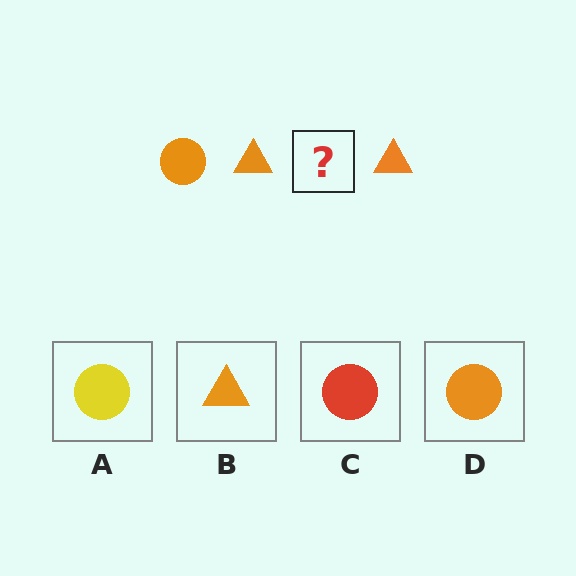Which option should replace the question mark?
Option D.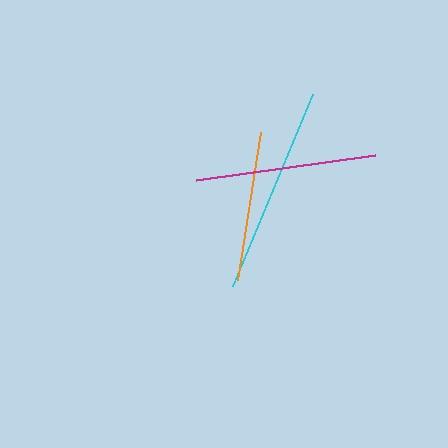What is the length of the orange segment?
The orange segment is approximately 150 pixels long.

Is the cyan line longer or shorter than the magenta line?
The cyan line is longer than the magenta line.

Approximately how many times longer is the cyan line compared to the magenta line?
The cyan line is approximately 1.2 times the length of the magenta line.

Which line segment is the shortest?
The orange line is the shortest at approximately 150 pixels.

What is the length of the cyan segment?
The cyan segment is approximately 208 pixels long.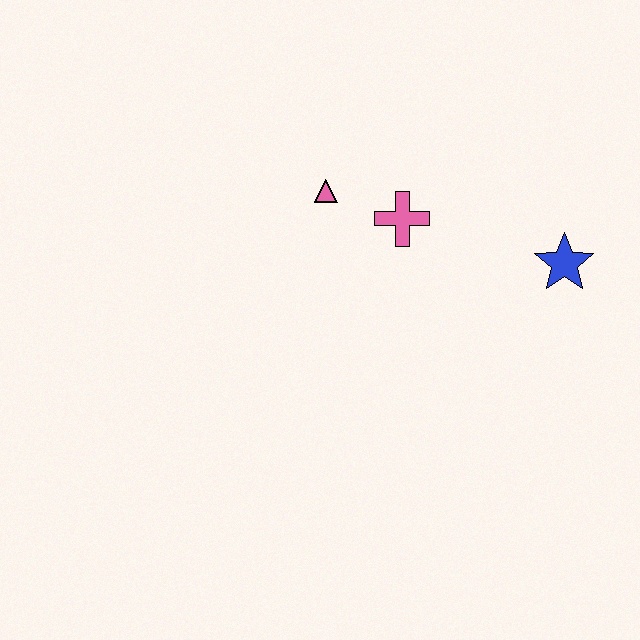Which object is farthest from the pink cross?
The blue star is farthest from the pink cross.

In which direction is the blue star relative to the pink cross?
The blue star is to the right of the pink cross.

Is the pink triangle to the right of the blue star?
No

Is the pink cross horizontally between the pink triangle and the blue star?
Yes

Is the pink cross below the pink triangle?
Yes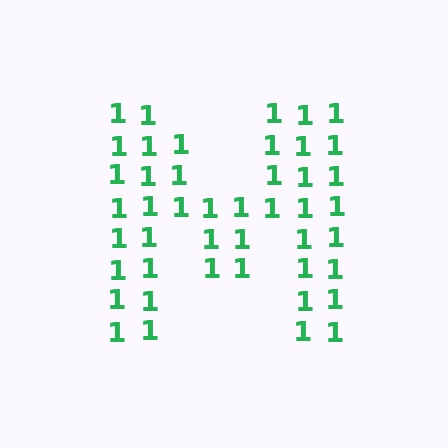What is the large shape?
The large shape is the letter M.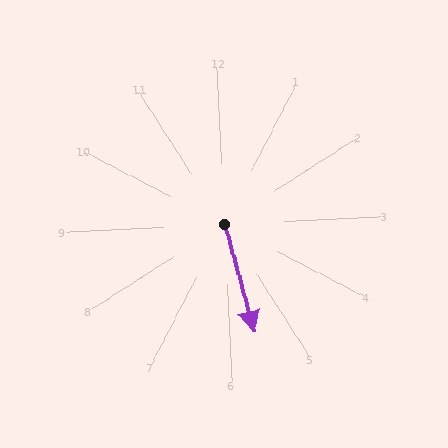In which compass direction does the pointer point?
South.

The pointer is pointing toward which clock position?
Roughly 6 o'clock.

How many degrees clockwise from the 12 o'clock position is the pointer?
Approximately 167 degrees.